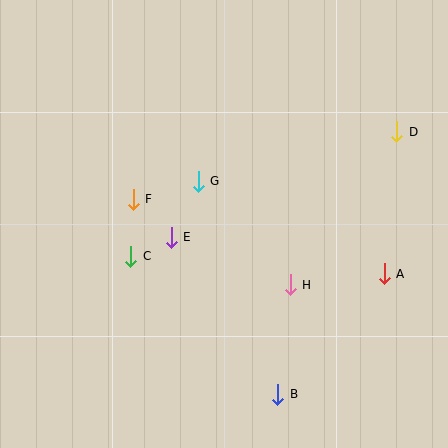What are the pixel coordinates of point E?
Point E is at (171, 237).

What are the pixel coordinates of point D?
Point D is at (397, 132).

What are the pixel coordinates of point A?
Point A is at (384, 274).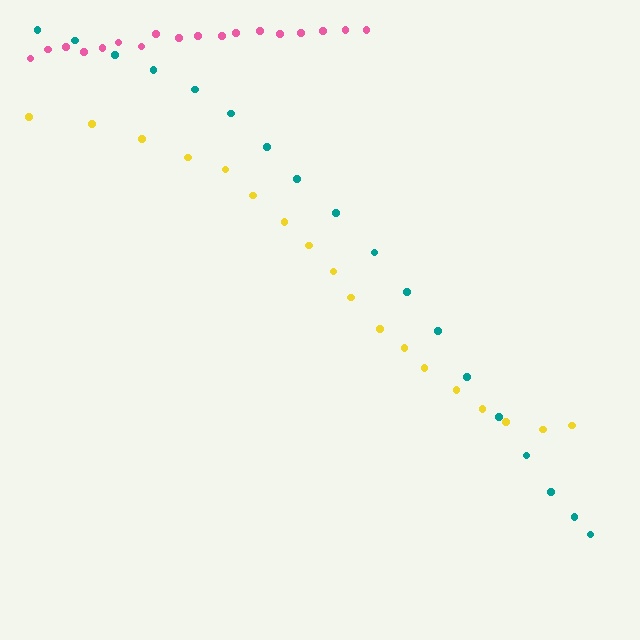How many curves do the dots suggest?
There are 3 distinct paths.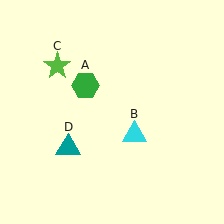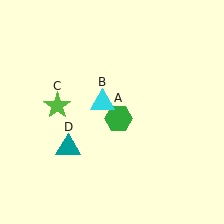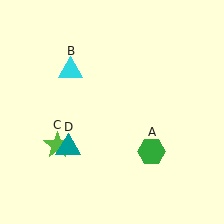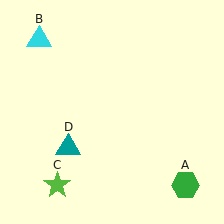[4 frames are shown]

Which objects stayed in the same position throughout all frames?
Teal triangle (object D) remained stationary.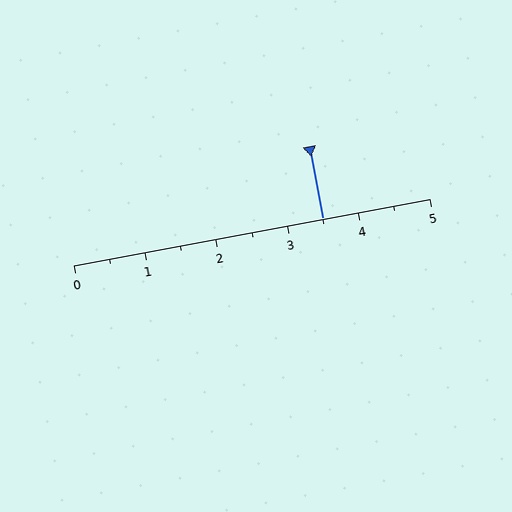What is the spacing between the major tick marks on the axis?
The major ticks are spaced 1 apart.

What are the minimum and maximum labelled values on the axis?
The axis runs from 0 to 5.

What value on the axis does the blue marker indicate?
The marker indicates approximately 3.5.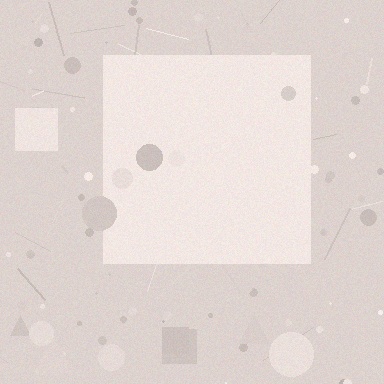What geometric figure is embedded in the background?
A square is embedded in the background.